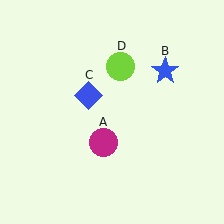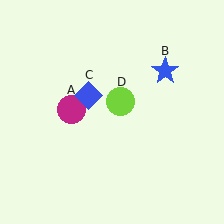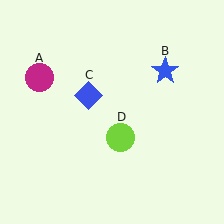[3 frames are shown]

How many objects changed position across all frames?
2 objects changed position: magenta circle (object A), lime circle (object D).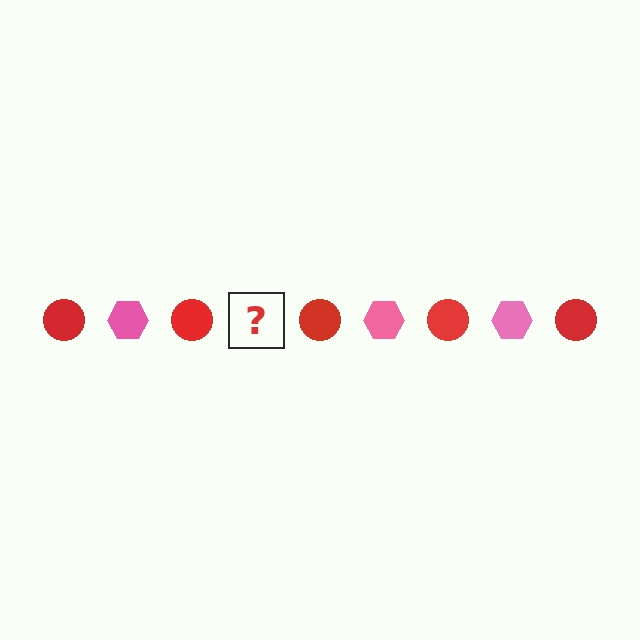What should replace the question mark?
The question mark should be replaced with a pink hexagon.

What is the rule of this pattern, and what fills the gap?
The rule is that the pattern alternates between red circle and pink hexagon. The gap should be filled with a pink hexagon.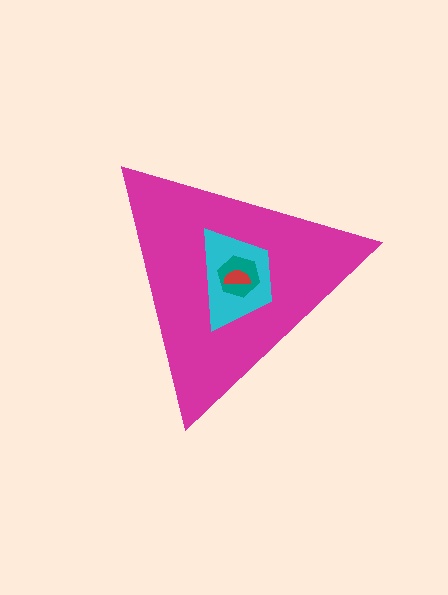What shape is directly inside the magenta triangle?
The cyan trapezoid.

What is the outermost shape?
The magenta triangle.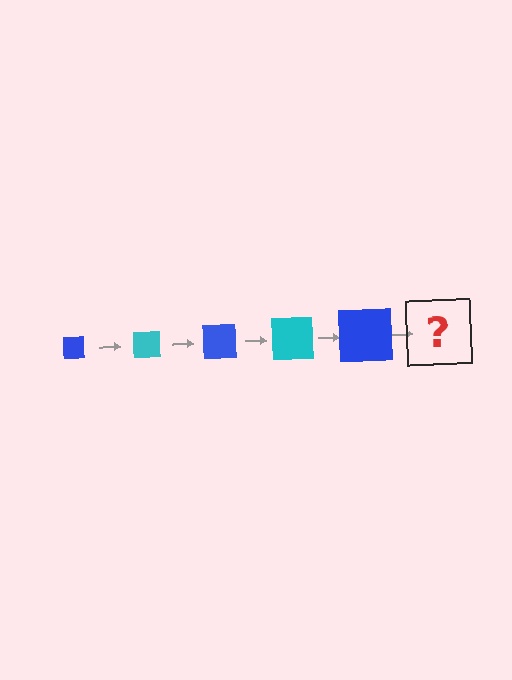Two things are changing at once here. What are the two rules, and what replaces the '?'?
The two rules are that the square grows larger each step and the color cycles through blue and cyan. The '?' should be a cyan square, larger than the previous one.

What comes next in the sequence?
The next element should be a cyan square, larger than the previous one.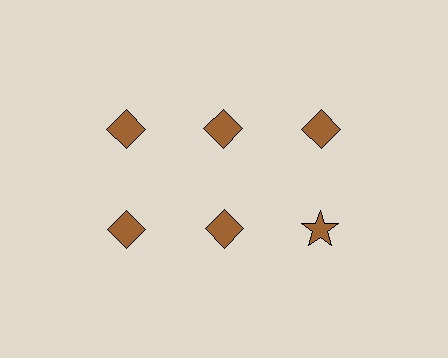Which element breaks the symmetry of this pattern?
The brown star in the second row, center column breaks the symmetry. All other shapes are brown diamonds.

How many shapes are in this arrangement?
There are 6 shapes arranged in a grid pattern.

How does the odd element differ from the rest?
It has a different shape: star instead of diamond.